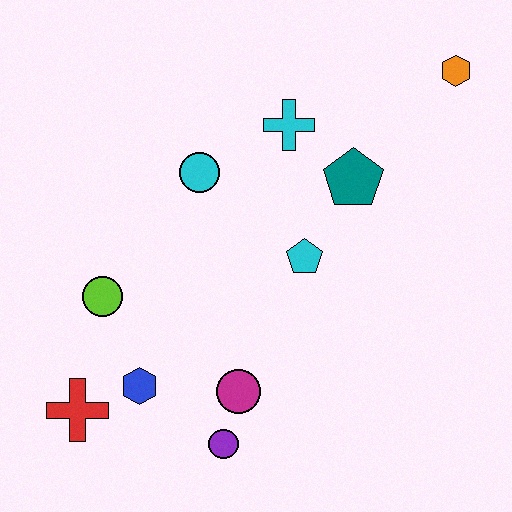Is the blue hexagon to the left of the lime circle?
No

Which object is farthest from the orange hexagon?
The red cross is farthest from the orange hexagon.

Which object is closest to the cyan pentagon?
The teal pentagon is closest to the cyan pentagon.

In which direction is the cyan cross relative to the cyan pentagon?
The cyan cross is above the cyan pentagon.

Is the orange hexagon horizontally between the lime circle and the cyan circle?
No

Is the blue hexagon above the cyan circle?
No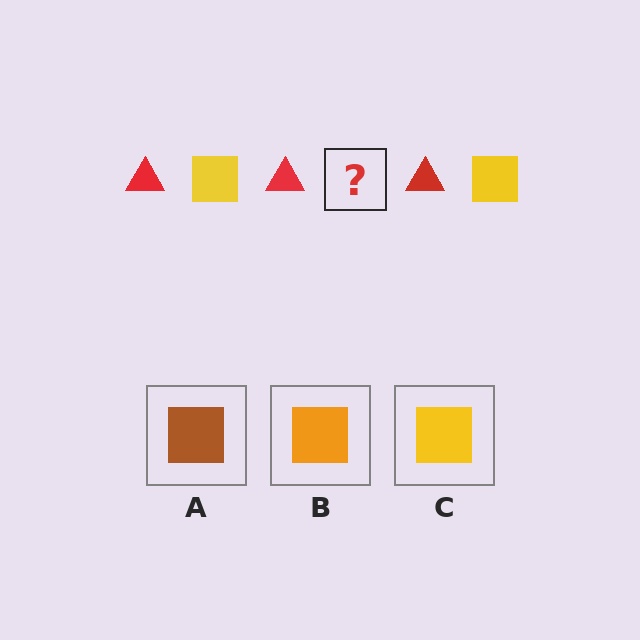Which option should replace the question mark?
Option C.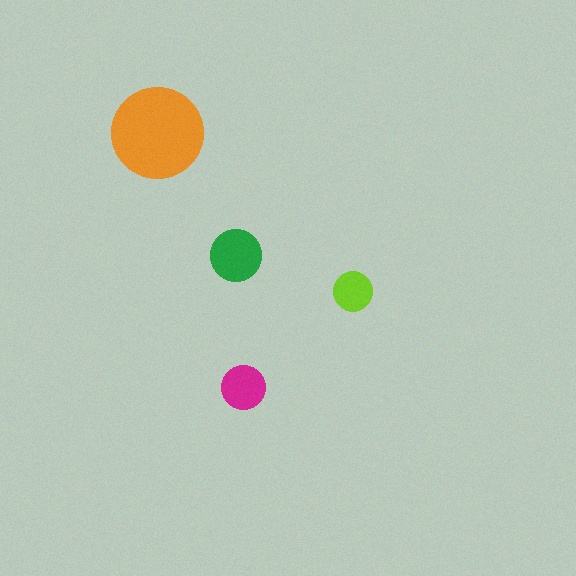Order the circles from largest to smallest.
the orange one, the green one, the magenta one, the lime one.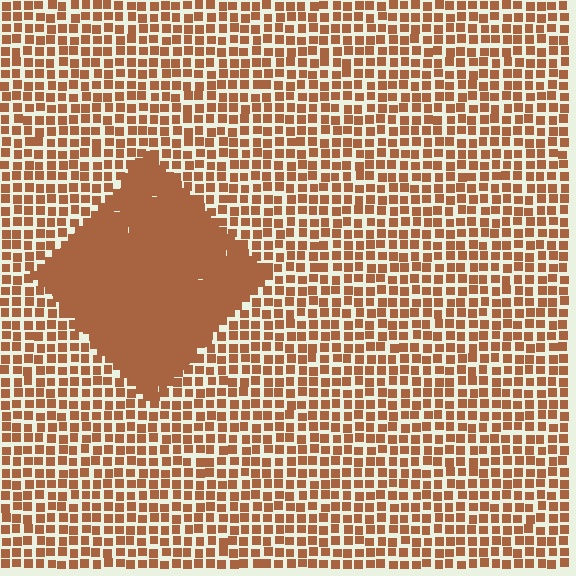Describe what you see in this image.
The image contains small brown elements arranged at two different densities. A diamond-shaped region is visible where the elements are more densely packed than the surrounding area.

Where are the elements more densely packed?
The elements are more densely packed inside the diamond boundary.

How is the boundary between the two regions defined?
The boundary is defined by a change in element density (approximately 2.3x ratio). All elements are the same color, size, and shape.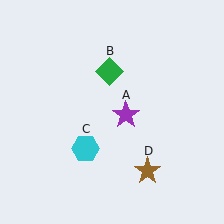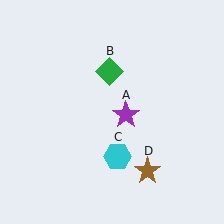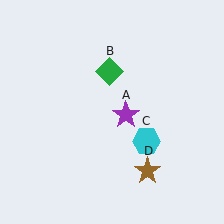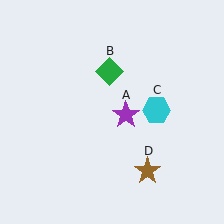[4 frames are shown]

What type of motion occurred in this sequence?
The cyan hexagon (object C) rotated counterclockwise around the center of the scene.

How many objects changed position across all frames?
1 object changed position: cyan hexagon (object C).